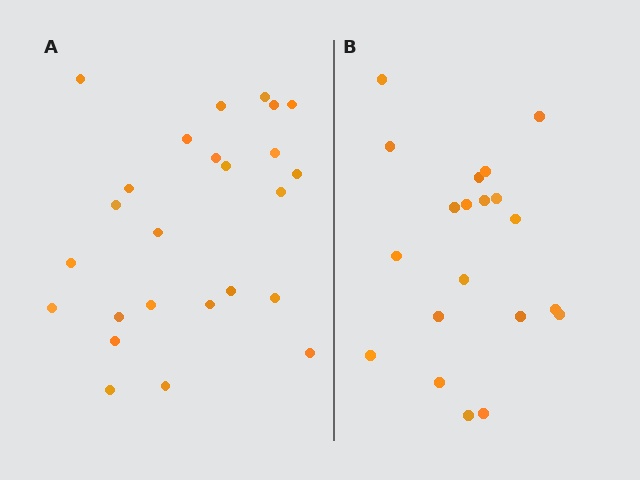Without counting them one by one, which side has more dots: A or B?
Region A (the left region) has more dots.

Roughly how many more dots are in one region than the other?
Region A has about 5 more dots than region B.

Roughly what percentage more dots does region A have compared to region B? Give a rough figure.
About 25% more.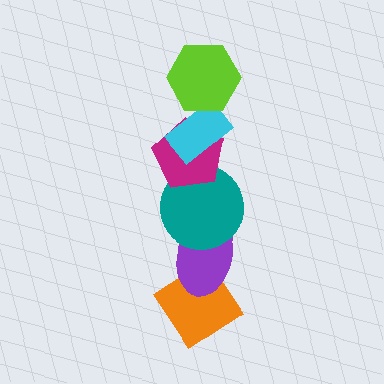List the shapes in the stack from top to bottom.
From top to bottom: the lime hexagon, the cyan rectangle, the magenta pentagon, the teal circle, the purple ellipse, the orange diamond.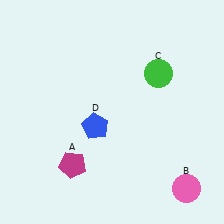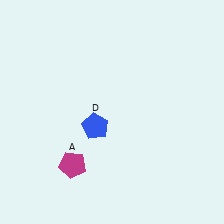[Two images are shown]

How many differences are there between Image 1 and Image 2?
There are 2 differences between the two images.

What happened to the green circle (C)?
The green circle (C) was removed in Image 2. It was in the top-right area of Image 1.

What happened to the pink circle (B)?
The pink circle (B) was removed in Image 2. It was in the bottom-right area of Image 1.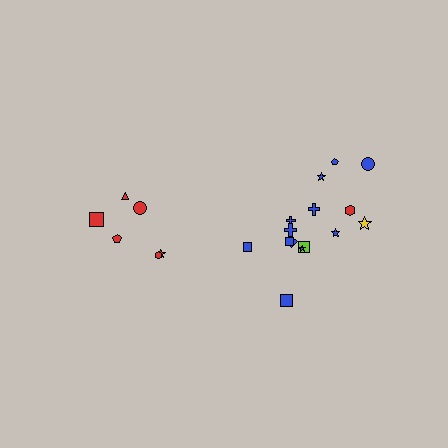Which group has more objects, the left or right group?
The right group.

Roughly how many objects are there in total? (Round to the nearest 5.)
Roughly 20 objects in total.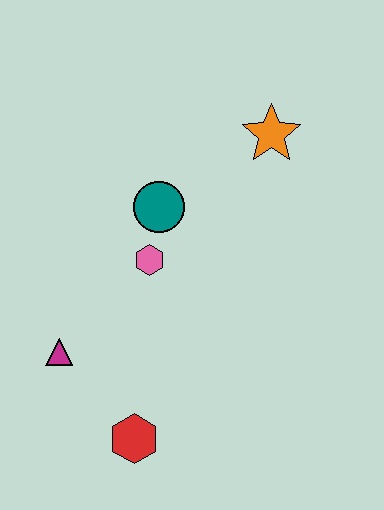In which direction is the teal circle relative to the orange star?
The teal circle is to the left of the orange star.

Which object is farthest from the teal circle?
The red hexagon is farthest from the teal circle.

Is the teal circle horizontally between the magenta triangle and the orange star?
Yes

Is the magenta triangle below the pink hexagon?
Yes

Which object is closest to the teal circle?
The pink hexagon is closest to the teal circle.